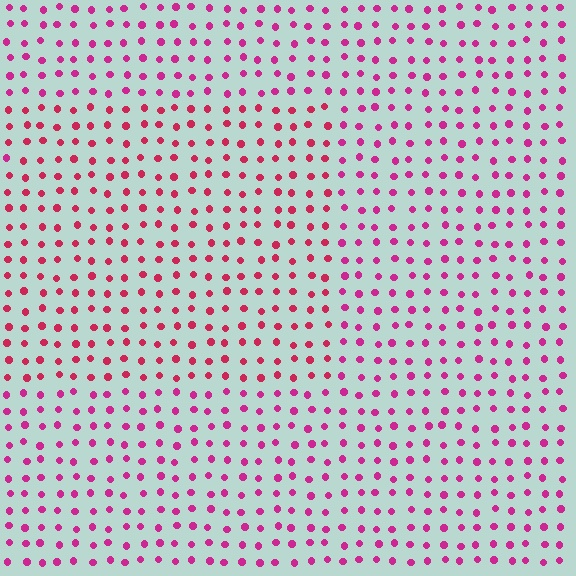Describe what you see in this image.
The image is filled with small magenta elements in a uniform arrangement. A rectangle-shaped region is visible where the elements are tinted to a slightly different hue, forming a subtle color boundary.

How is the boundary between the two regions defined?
The boundary is defined purely by a slight shift in hue (about 22 degrees). Spacing, size, and orientation are identical on both sides.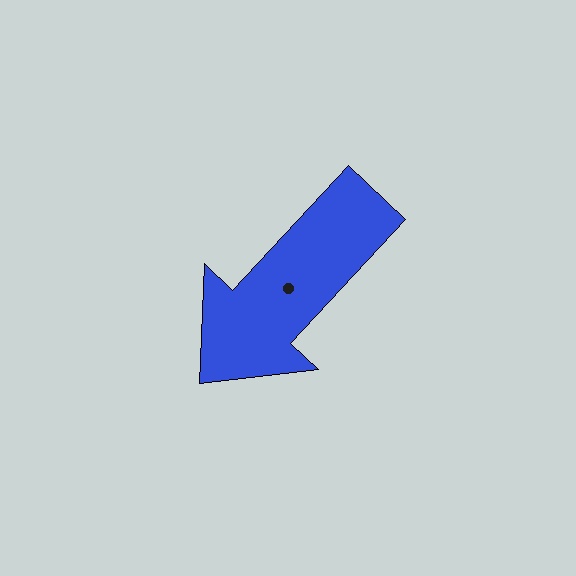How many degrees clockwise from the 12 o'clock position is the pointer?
Approximately 223 degrees.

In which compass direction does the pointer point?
Southwest.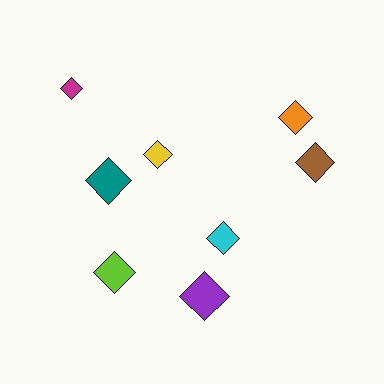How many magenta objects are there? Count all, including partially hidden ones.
There is 1 magenta object.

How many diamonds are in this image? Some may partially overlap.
There are 8 diamonds.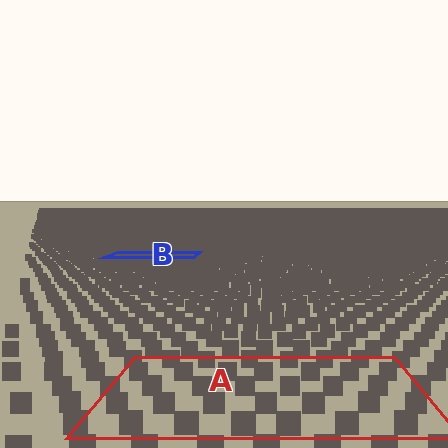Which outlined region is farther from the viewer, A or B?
Region B is farther from the viewer — the texture elements inside it appear smaller and more densely packed.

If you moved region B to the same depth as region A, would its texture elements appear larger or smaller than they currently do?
They would appear larger. At a closer depth, the same texture elements are projected at a bigger on-screen size.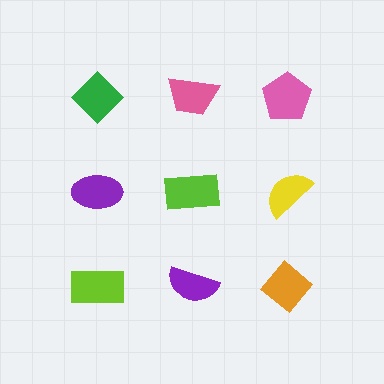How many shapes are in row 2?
3 shapes.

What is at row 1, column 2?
A pink trapezoid.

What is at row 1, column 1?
A green diamond.